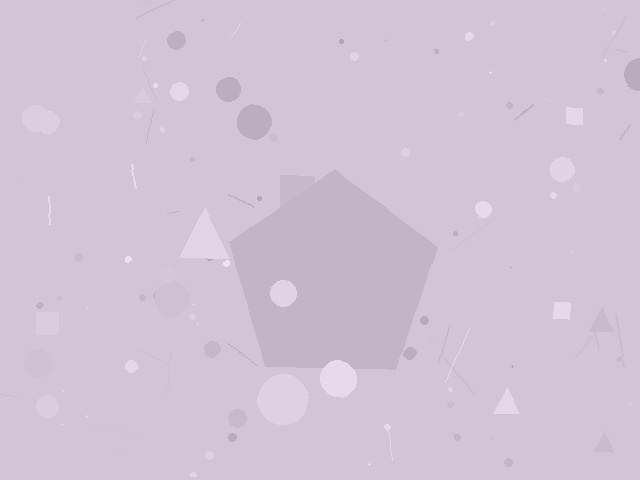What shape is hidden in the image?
A pentagon is hidden in the image.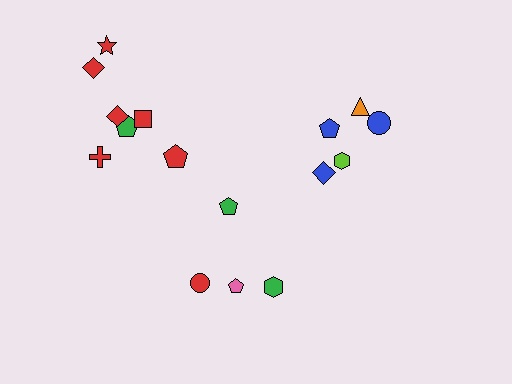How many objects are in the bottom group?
There are 4 objects.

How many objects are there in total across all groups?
There are 16 objects.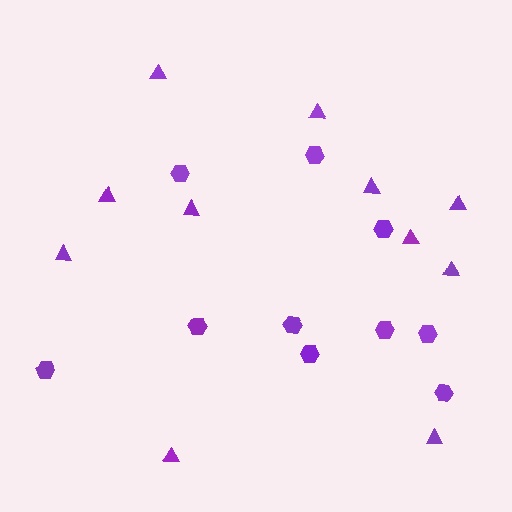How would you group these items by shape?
There are 2 groups: one group of hexagons (10) and one group of triangles (11).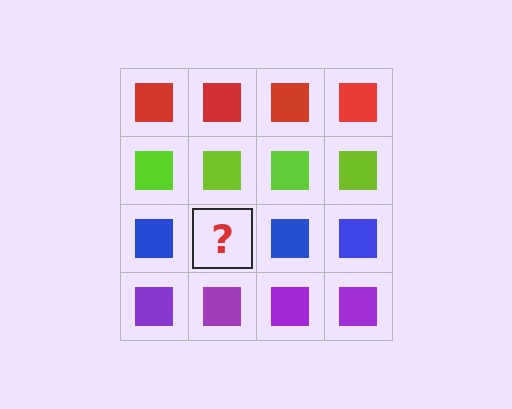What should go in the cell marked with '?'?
The missing cell should contain a blue square.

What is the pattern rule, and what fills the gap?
The rule is that each row has a consistent color. The gap should be filled with a blue square.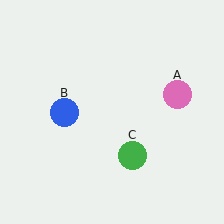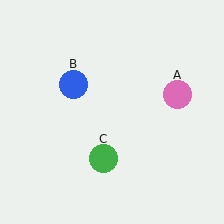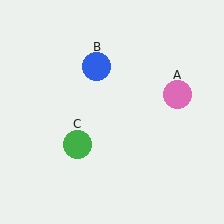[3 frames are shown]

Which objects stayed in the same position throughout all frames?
Pink circle (object A) remained stationary.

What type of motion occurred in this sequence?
The blue circle (object B), green circle (object C) rotated clockwise around the center of the scene.